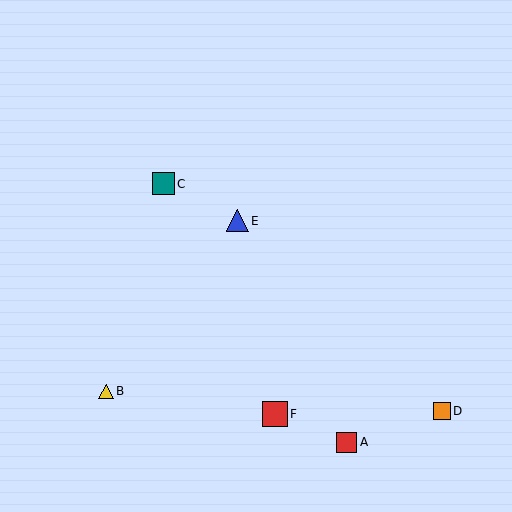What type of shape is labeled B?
Shape B is a yellow triangle.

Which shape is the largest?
The red square (labeled F) is the largest.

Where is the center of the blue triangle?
The center of the blue triangle is at (237, 221).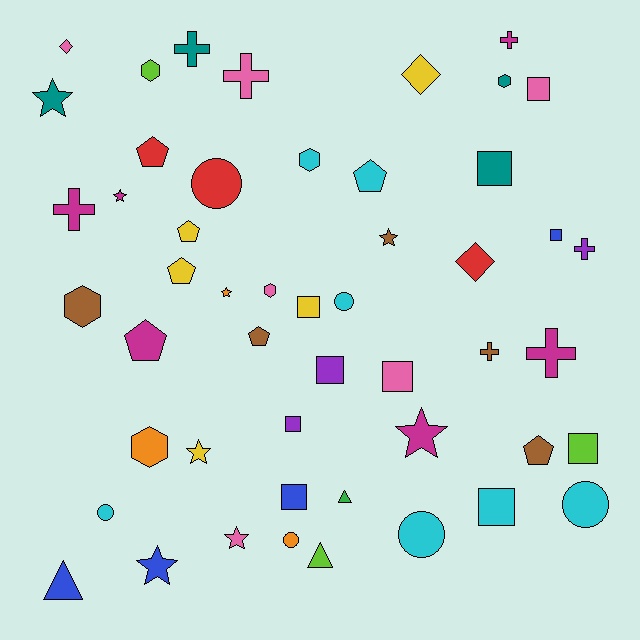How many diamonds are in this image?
There are 3 diamonds.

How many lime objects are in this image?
There are 3 lime objects.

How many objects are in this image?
There are 50 objects.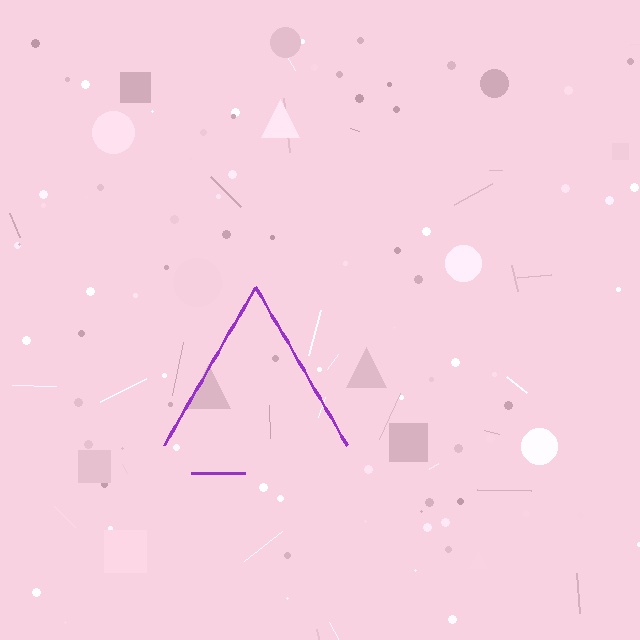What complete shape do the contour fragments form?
The contour fragments form a triangle.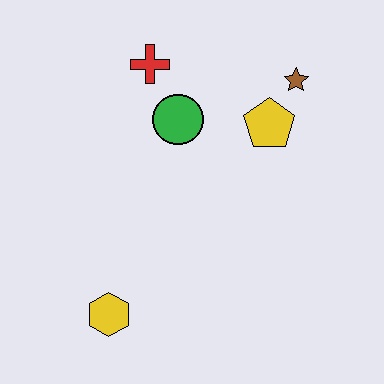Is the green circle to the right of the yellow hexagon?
Yes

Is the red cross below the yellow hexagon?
No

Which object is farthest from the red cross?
The yellow hexagon is farthest from the red cross.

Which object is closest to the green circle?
The red cross is closest to the green circle.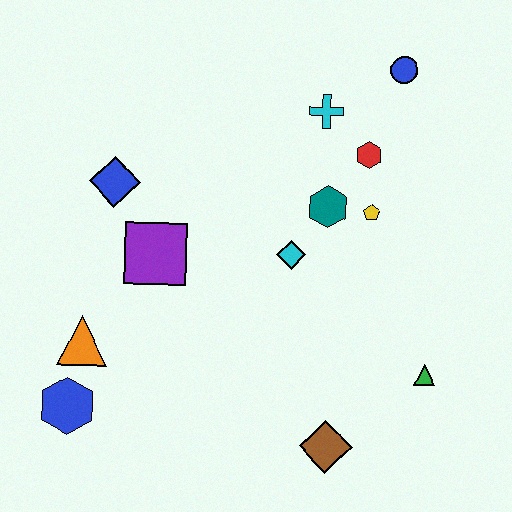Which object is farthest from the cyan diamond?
The blue hexagon is farthest from the cyan diamond.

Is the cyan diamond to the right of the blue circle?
No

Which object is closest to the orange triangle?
The blue hexagon is closest to the orange triangle.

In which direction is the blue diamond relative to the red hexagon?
The blue diamond is to the left of the red hexagon.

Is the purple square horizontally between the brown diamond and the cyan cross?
No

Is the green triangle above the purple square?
No